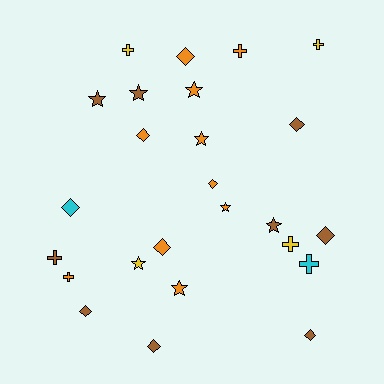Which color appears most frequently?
Orange, with 10 objects.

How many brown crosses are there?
There is 1 brown cross.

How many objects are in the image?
There are 25 objects.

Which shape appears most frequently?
Diamond, with 10 objects.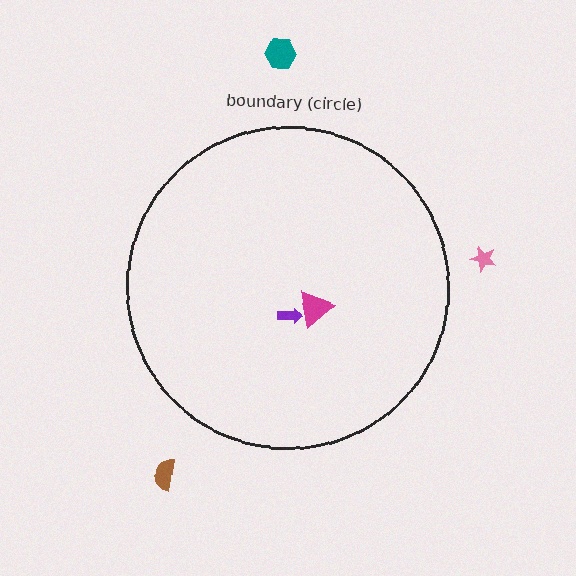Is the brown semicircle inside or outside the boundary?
Outside.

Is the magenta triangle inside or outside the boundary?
Inside.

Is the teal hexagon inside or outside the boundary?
Outside.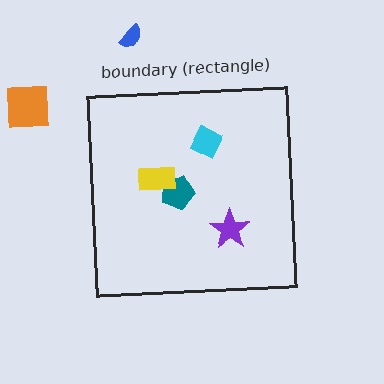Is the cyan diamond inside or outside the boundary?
Inside.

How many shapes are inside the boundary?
4 inside, 2 outside.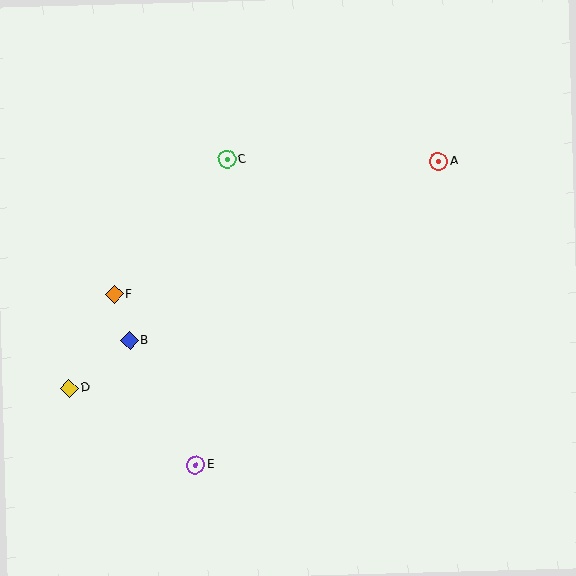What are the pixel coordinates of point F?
Point F is at (115, 294).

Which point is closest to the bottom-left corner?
Point D is closest to the bottom-left corner.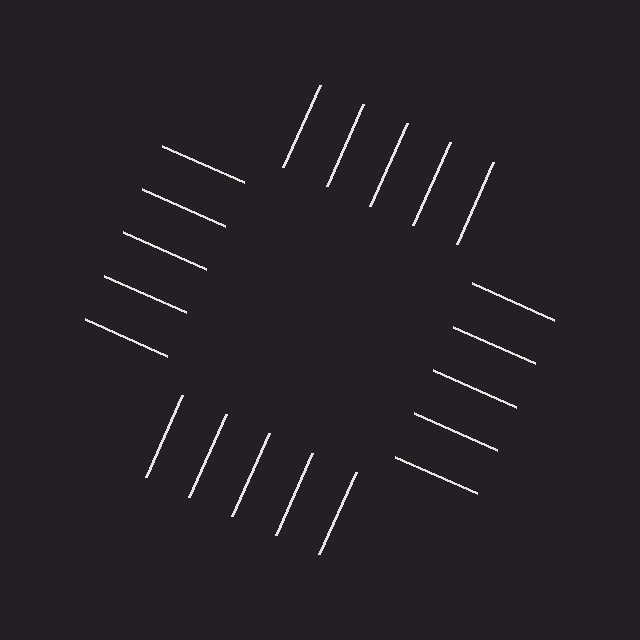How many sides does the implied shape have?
4 sides — the line-ends trace a square.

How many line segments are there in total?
20 — 5 along each of the 4 edges.